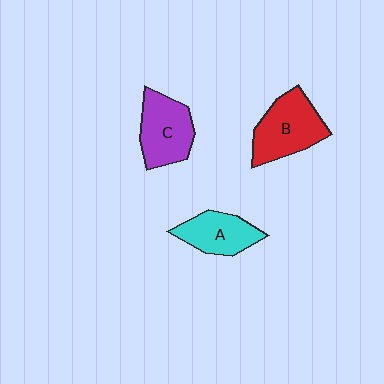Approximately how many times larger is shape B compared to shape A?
Approximately 1.3 times.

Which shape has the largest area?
Shape B (red).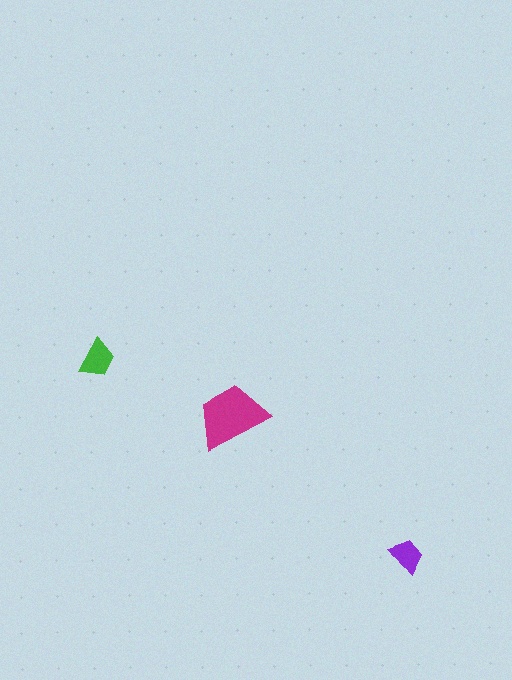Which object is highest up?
The green trapezoid is topmost.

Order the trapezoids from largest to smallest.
the magenta one, the green one, the purple one.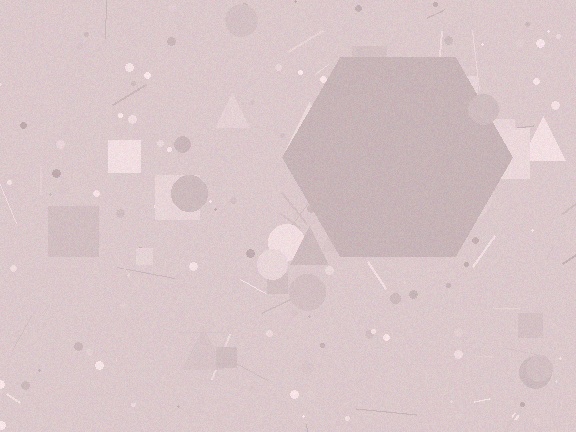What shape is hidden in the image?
A hexagon is hidden in the image.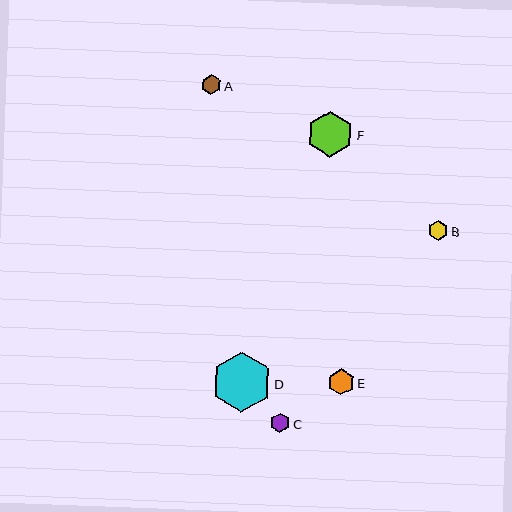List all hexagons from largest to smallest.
From largest to smallest: D, F, E, A, C, B.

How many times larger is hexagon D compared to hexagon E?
Hexagon D is approximately 2.3 times the size of hexagon E.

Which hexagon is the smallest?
Hexagon B is the smallest with a size of approximately 19 pixels.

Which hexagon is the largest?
Hexagon D is the largest with a size of approximately 60 pixels.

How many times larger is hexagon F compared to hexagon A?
Hexagon F is approximately 2.3 times the size of hexagon A.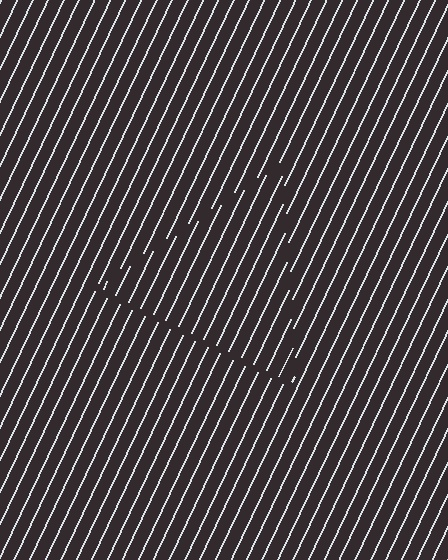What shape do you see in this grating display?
An illusory triangle. The interior of the shape contains the same grating, shifted by half a period — the contour is defined by the phase discontinuity where line-ends from the inner and outer gratings abut.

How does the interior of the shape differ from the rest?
The interior of the shape contains the same grating, shifted by half a period — the contour is defined by the phase discontinuity where line-ends from the inner and outer gratings abut.